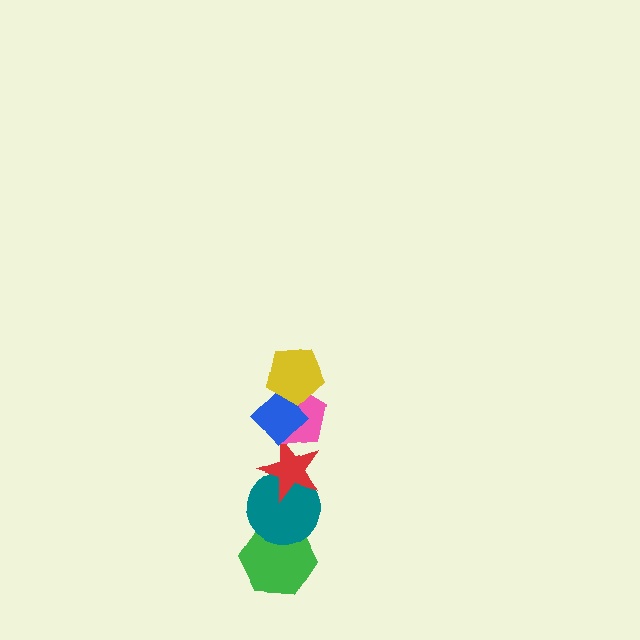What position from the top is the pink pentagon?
The pink pentagon is 3rd from the top.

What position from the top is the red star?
The red star is 4th from the top.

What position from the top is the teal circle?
The teal circle is 5th from the top.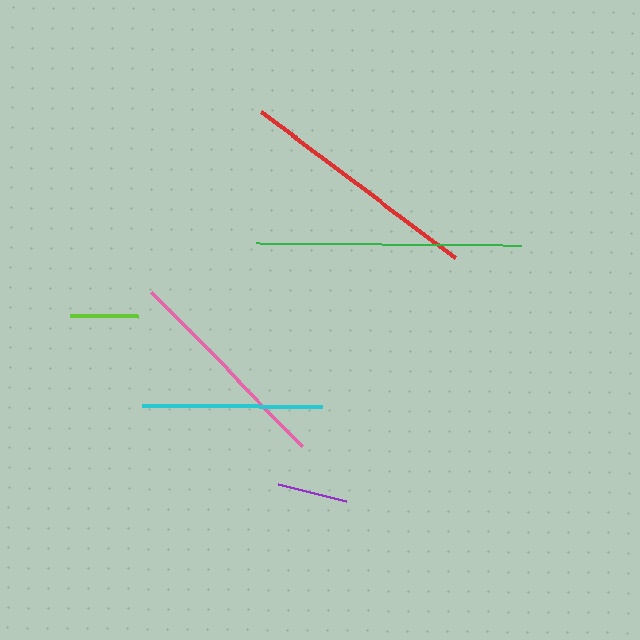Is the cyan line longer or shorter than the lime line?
The cyan line is longer than the lime line.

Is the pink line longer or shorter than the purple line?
The pink line is longer than the purple line.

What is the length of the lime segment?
The lime segment is approximately 68 pixels long.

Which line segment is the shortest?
The lime line is the shortest at approximately 68 pixels.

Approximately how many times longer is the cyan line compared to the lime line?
The cyan line is approximately 2.7 times the length of the lime line.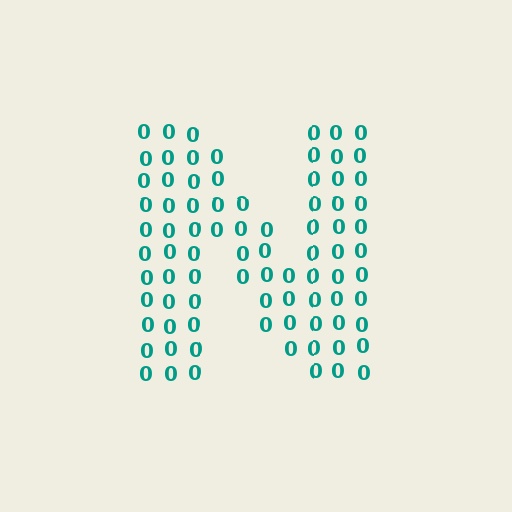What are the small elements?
The small elements are digit 0's.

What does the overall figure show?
The overall figure shows the letter N.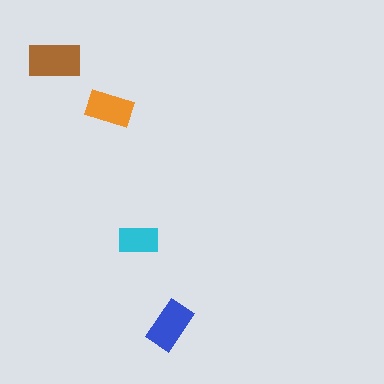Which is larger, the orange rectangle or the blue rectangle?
The blue one.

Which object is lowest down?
The blue rectangle is bottommost.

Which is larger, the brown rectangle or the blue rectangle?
The brown one.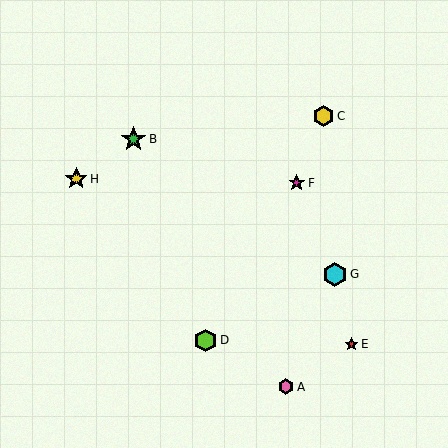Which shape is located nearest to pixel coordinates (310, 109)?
The yellow hexagon (labeled C) at (323, 116) is nearest to that location.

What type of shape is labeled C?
Shape C is a yellow hexagon.